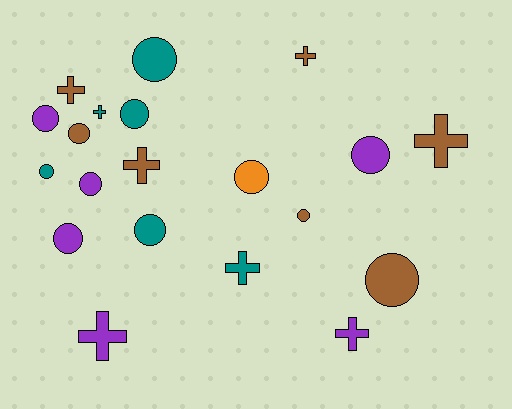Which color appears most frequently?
Brown, with 7 objects.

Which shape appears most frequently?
Circle, with 12 objects.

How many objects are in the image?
There are 20 objects.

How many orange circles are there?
There is 1 orange circle.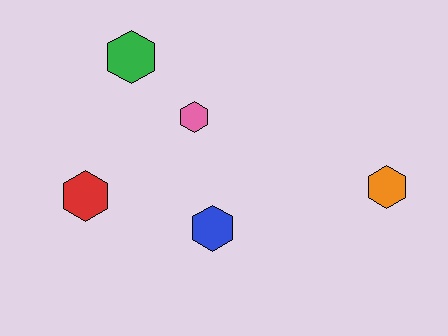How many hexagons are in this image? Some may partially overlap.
There are 5 hexagons.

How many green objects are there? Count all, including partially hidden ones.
There is 1 green object.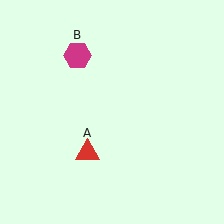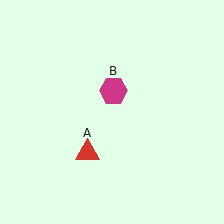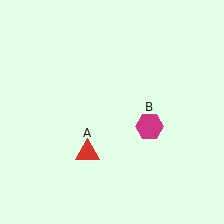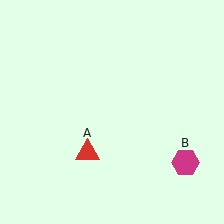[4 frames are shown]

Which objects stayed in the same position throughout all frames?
Red triangle (object A) remained stationary.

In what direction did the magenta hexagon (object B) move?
The magenta hexagon (object B) moved down and to the right.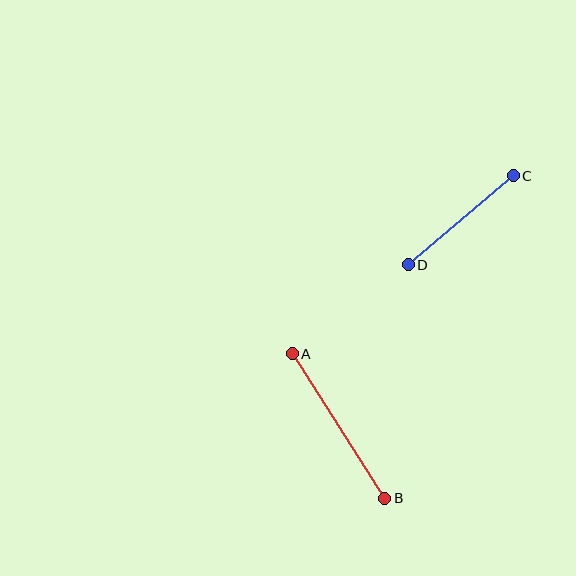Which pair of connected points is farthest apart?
Points A and B are farthest apart.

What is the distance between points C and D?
The distance is approximately 138 pixels.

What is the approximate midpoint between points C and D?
The midpoint is at approximately (461, 220) pixels.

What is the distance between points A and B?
The distance is approximately 171 pixels.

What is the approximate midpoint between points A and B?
The midpoint is at approximately (339, 426) pixels.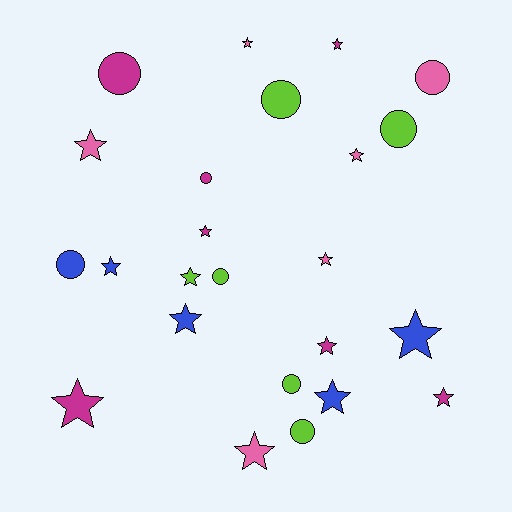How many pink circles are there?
There is 1 pink circle.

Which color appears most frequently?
Magenta, with 7 objects.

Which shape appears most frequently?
Star, with 15 objects.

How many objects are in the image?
There are 24 objects.